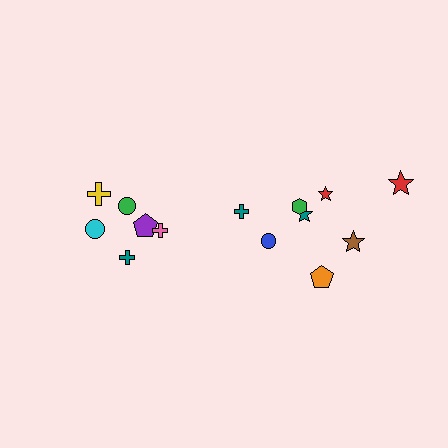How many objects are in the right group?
There are 8 objects.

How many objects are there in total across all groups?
There are 14 objects.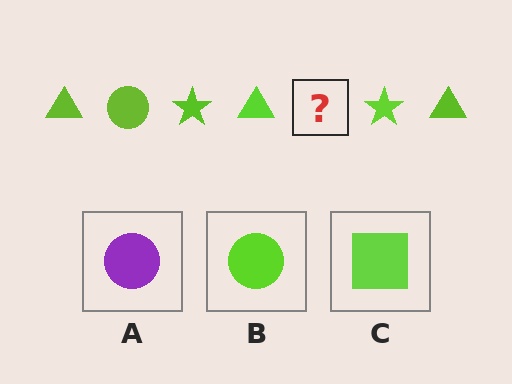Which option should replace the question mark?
Option B.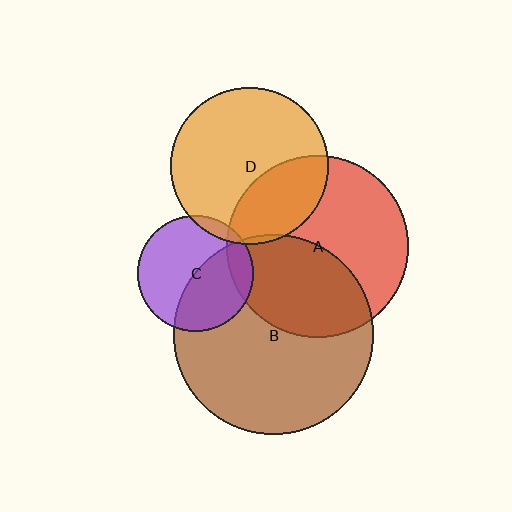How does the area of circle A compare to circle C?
Approximately 2.5 times.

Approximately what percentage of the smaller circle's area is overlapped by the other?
Approximately 40%.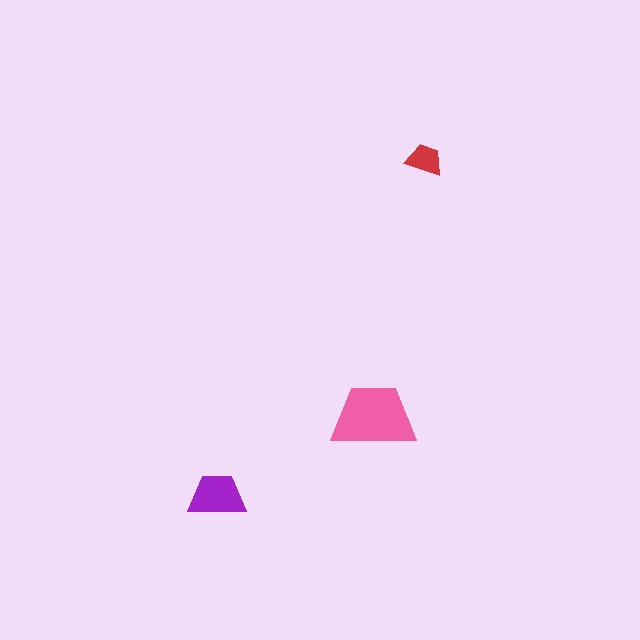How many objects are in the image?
There are 3 objects in the image.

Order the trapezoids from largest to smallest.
the pink one, the purple one, the red one.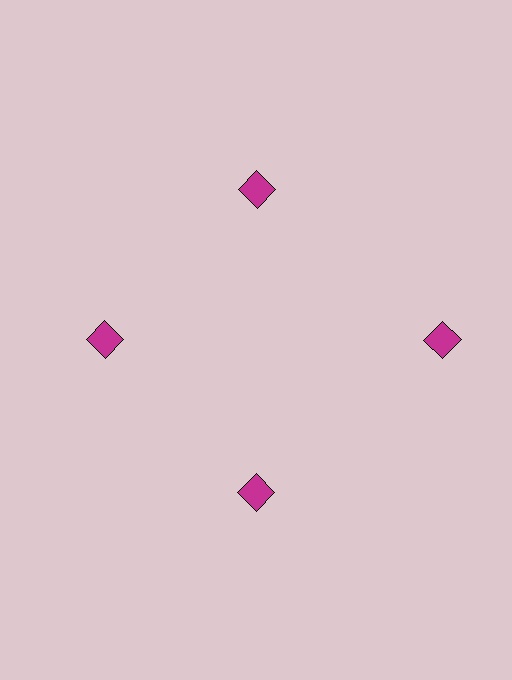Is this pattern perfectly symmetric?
No. The 4 magenta squares are arranged in a ring, but one element near the 3 o'clock position is pushed outward from the center, breaking the 4-fold rotational symmetry.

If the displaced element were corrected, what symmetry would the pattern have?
It would have 4-fold rotational symmetry — the pattern would map onto itself every 90 degrees.